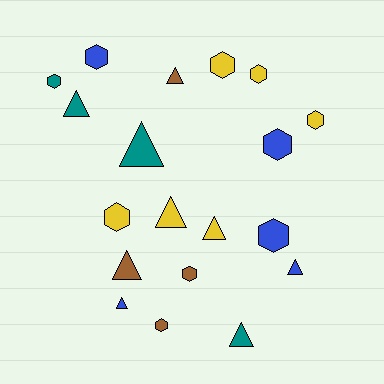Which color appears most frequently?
Yellow, with 6 objects.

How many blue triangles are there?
There are 2 blue triangles.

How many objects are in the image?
There are 19 objects.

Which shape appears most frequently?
Hexagon, with 10 objects.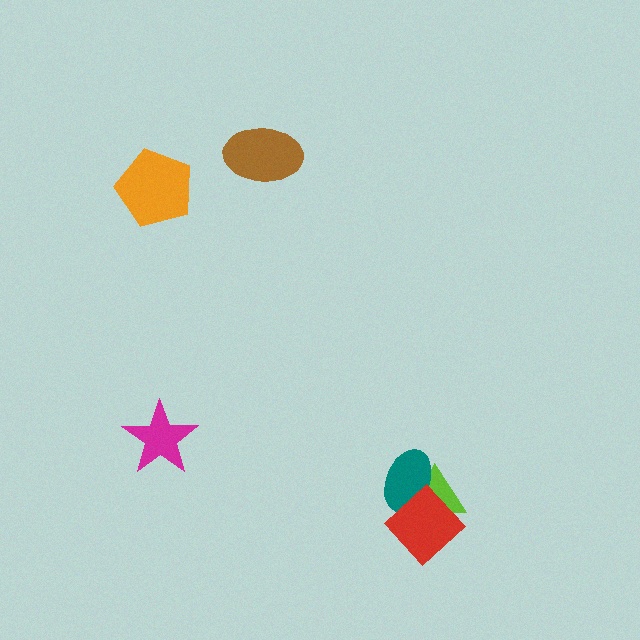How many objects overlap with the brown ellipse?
0 objects overlap with the brown ellipse.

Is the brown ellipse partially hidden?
No, no other shape covers it.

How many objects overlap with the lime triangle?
2 objects overlap with the lime triangle.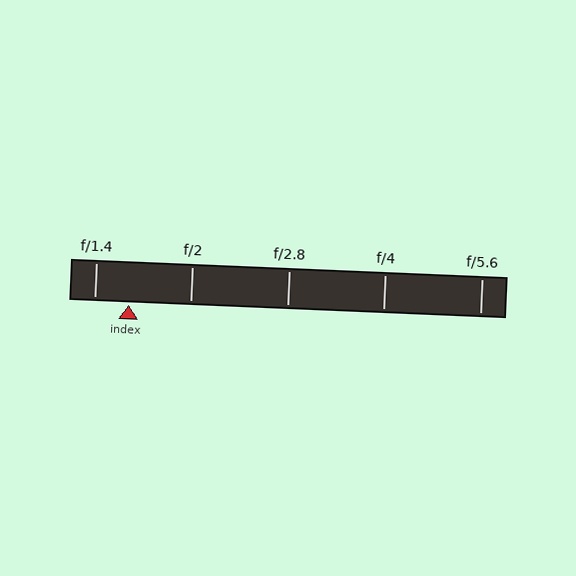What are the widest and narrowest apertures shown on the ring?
The widest aperture shown is f/1.4 and the narrowest is f/5.6.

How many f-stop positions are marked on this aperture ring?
There are 5 f-stop positions marked.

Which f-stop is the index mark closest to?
The index mark is closest to f/1.4.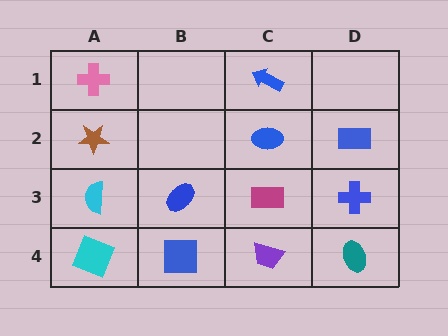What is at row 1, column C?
A blue arrow.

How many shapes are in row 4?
4 shapes.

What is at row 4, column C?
A purple trapezoid.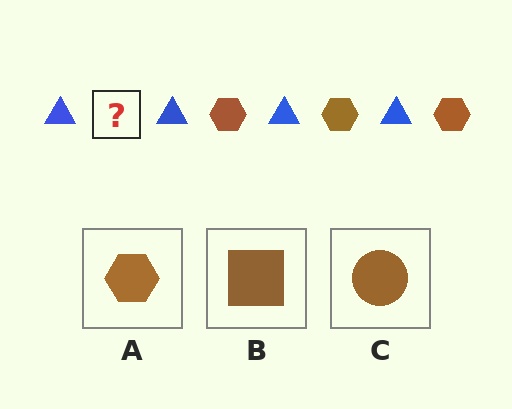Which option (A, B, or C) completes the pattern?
A.